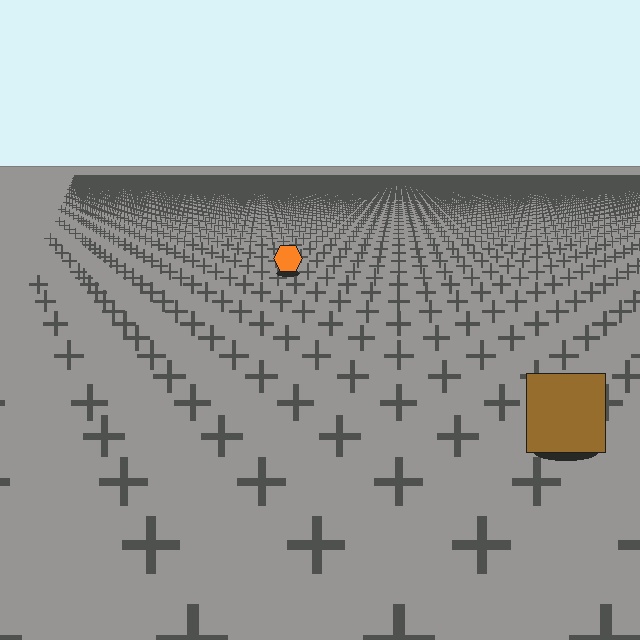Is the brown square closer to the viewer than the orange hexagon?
Yes. The brown square is closer — you can tell from the texture gradient: the ground texture is coarser near it.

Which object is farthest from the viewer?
The orange hexagon is farthest from the viewer. It appears smaller and the ground texture around it is denser.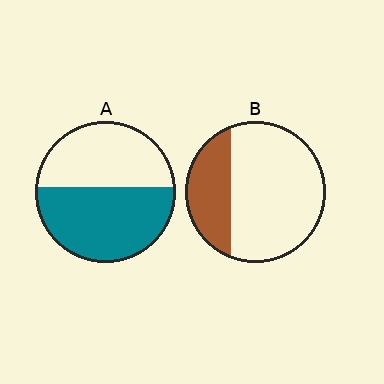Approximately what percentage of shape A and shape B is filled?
A is approximately 55% and B is approximately 30%.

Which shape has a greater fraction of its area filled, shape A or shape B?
Shape A.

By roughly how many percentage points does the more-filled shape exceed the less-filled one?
By roughly 25 percentage points (A over B).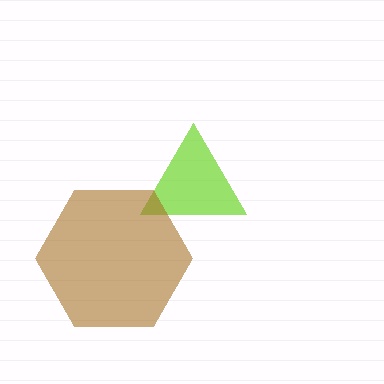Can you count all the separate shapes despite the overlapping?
Yes, there are 2 separate shapes.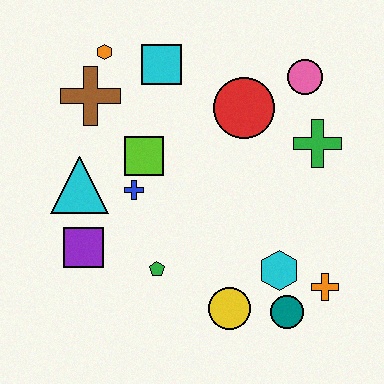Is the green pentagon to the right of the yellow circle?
No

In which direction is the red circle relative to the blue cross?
The red circle is to the right of the blue cross.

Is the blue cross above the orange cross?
Yes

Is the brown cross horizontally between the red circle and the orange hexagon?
No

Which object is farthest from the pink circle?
The purple square is farthest from the pink circle.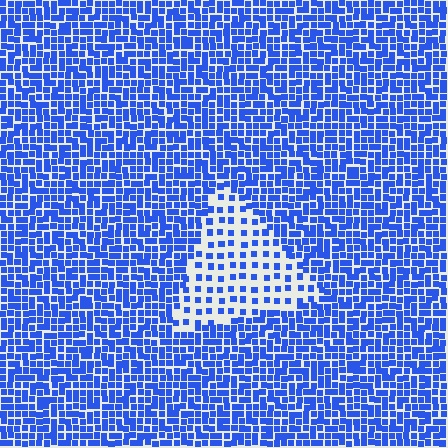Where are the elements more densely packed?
The elements are more densely packed outside the triangle boundary.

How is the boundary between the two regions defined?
The boundary is defined by a change in element density (approximately 2.5x ratio). All elements are the same color, size, and shape.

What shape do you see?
I see a triangle.